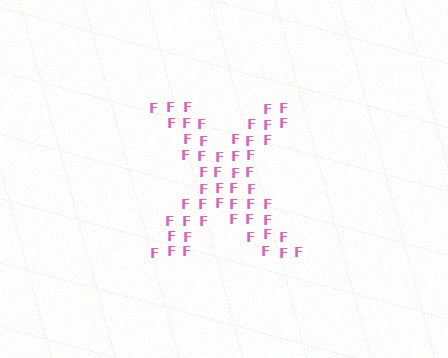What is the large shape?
The large shape is the letter X.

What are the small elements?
The small elements are letter F's.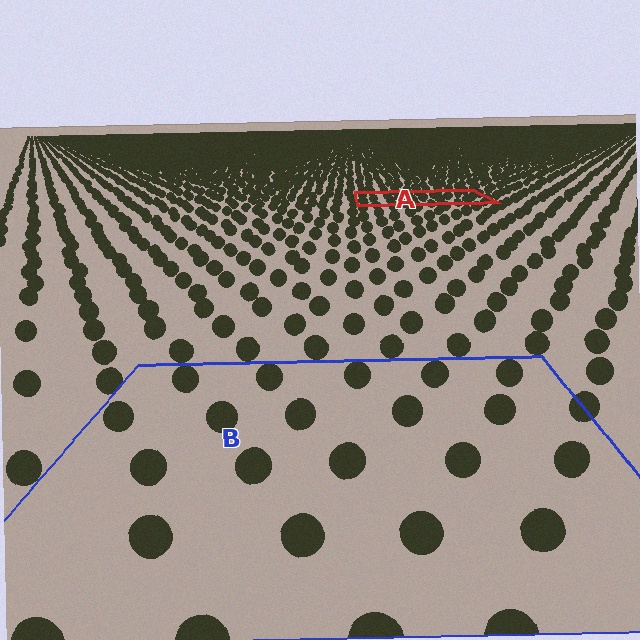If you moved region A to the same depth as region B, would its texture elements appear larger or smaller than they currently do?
They would appear larger. At a closer depth, the same texture elements are projected at a bigger on-screen size.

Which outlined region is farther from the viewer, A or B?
Region A is farther from the viewer — the texture elements inside it appear smaller and more densely packed.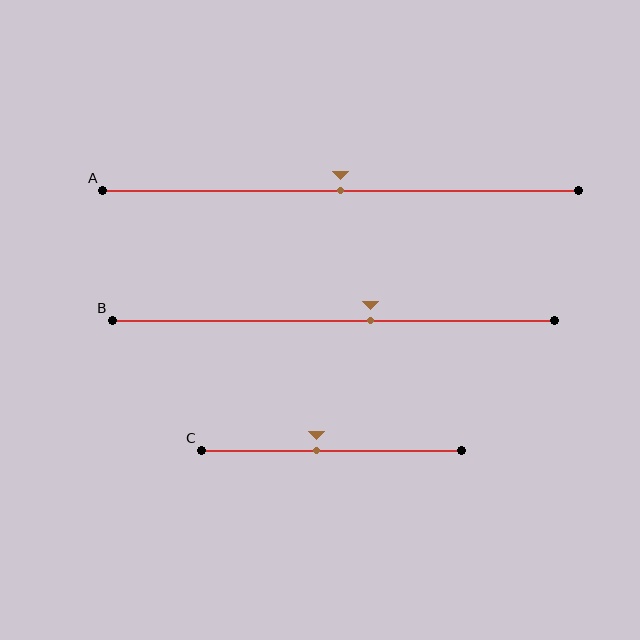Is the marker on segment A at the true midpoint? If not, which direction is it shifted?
Yes, the marker on segment A is at the true midpoint.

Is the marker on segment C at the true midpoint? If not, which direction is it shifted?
No, the marker on segment C is shifted to the left by about 6% of the segment length.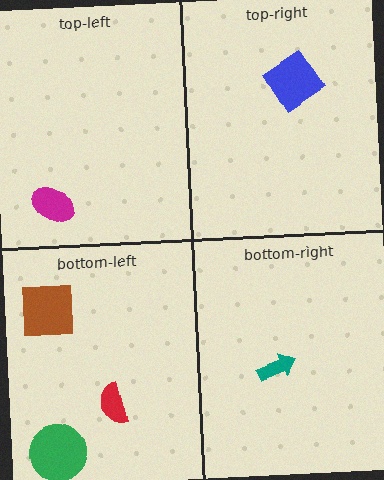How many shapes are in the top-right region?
1.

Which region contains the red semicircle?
The bottom-left region.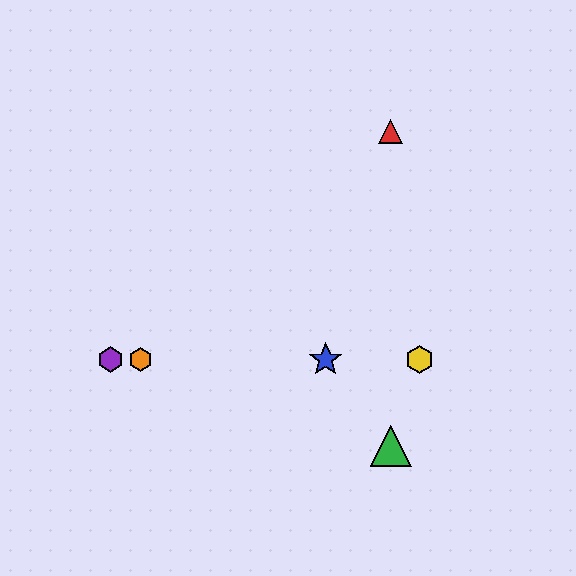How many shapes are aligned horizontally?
4 shapes (the blue star, the yellow hexagon, the purple hexagon, the orange hexagon) are aligned horizontally.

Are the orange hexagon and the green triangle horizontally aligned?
No, the orange hexagon is at y≈360 and the green triangle is at y≈446.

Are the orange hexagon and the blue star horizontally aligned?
Yes, both are at y≈360.